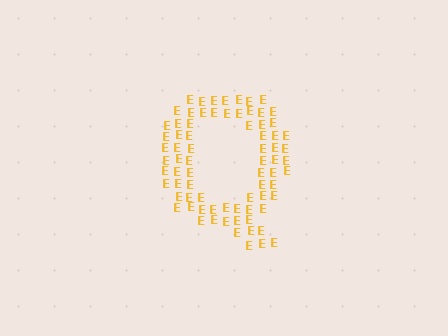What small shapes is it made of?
It is made of small letter E's.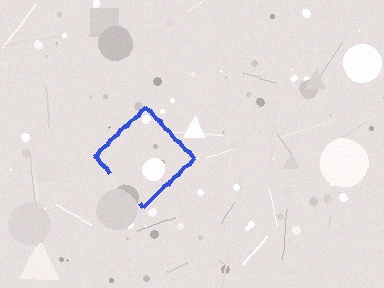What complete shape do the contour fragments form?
The contour fragments form a diamond.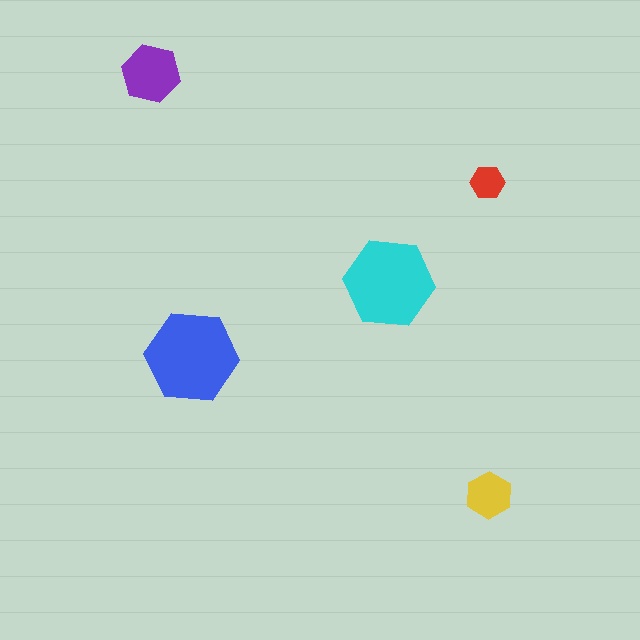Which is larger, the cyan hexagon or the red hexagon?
The cyan one.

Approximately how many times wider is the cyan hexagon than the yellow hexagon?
About 2 times wider.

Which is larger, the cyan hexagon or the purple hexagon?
The cyan one.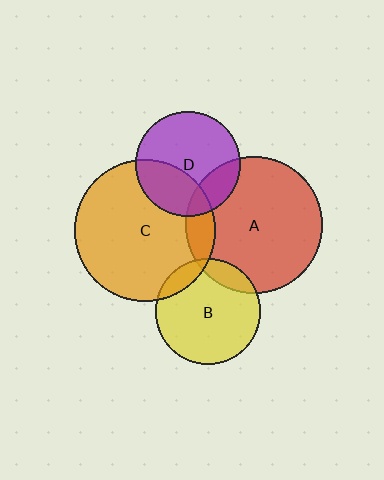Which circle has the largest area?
Circle C (orange).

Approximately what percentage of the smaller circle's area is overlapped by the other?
Approximately 35%.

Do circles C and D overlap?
Yes.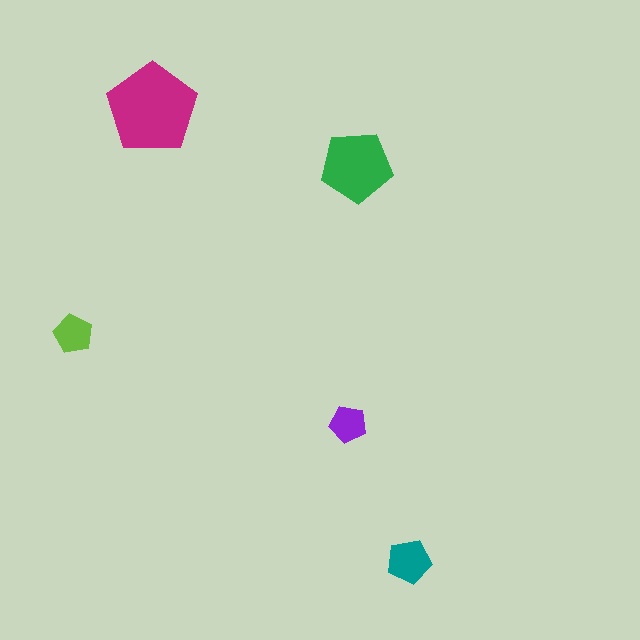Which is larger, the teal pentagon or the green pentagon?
The green one.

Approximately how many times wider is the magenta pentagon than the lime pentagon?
About 2.5 times wider.